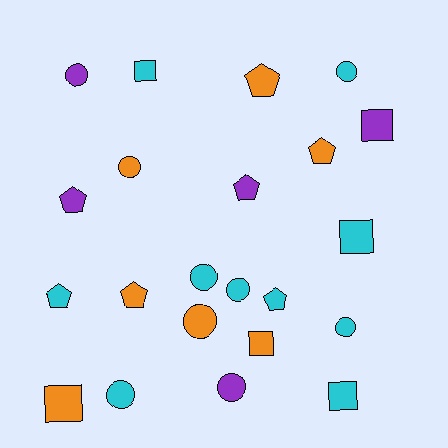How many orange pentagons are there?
There are 3 orange pentagons.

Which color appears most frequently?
Cyan, with 10 objects.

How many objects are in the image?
There are 22 objects.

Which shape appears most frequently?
Circle, with 9 objects.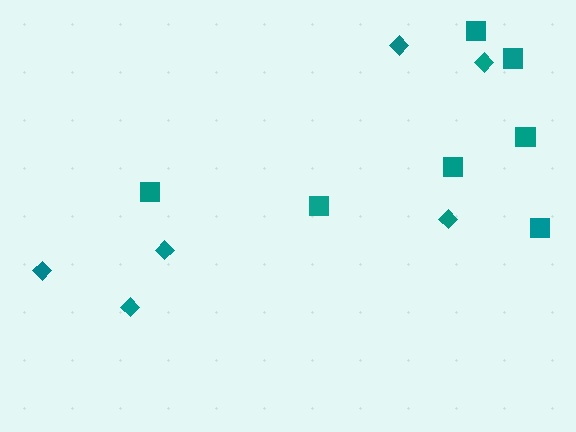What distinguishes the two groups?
There are 2 groups: one group of squares (7) and one group of diamonds (6).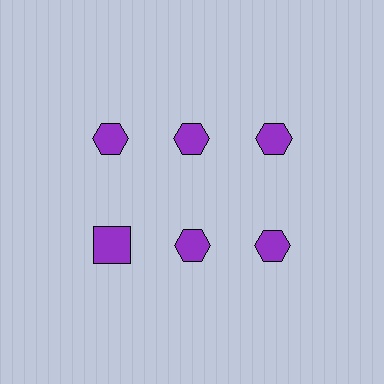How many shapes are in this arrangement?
There are 6 shapes arranged in a grid pattern.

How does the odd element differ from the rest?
It has a different shape: square instead of hexagon.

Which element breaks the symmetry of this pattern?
The purple square in the second row, leftmost column breaks the symmetry. All other shapes are purple hexagons.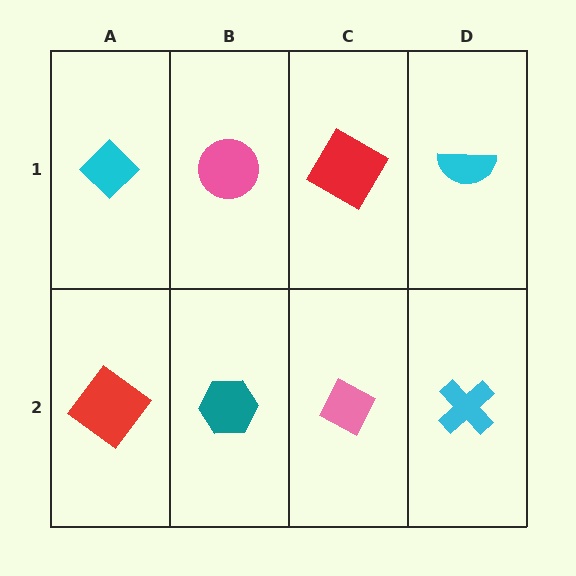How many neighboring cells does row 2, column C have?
3.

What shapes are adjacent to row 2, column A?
A cyan diamond (row 1, column A), a teal hexagon (row 2, column B).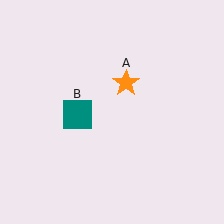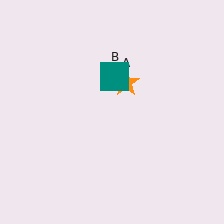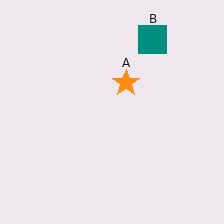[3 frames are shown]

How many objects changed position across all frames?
1 object changed position: teal square (object B).